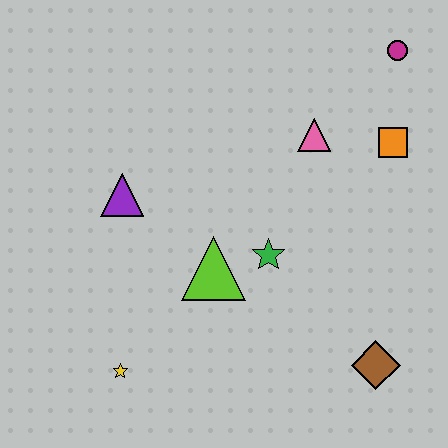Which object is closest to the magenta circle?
The orange square is closest to the magenta circle.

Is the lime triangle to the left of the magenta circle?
Yes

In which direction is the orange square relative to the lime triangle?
The orange square is to the right of the lime triangle.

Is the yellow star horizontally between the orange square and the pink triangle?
No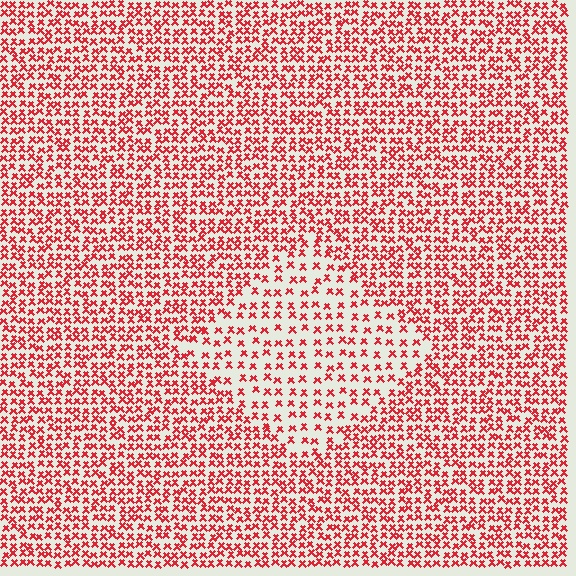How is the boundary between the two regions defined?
The boundary is defined by a change in element density (approximately 1.9x ratio). All elements are the same color, size, and shape.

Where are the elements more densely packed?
The elements are more densely packed outside the diamond boundary.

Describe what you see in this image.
The image contains small red elements arranged at two different densities. A diamond-shaped region is visible where the elements are less densely packed than the surrounding area.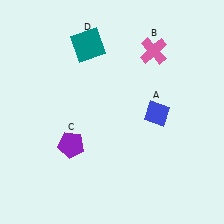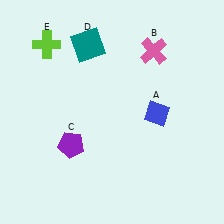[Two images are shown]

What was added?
A lime cross (E) was added in Image 2.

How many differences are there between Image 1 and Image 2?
There is 1 difference between the two images.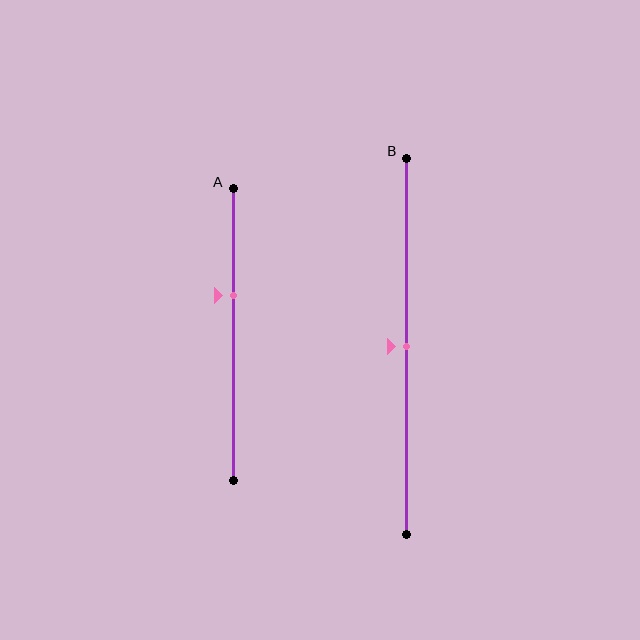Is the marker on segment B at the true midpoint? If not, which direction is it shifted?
Yes, the marker on segment B is at the true midpoint.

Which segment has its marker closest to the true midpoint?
Segment B has its marker closest to the true midpoint.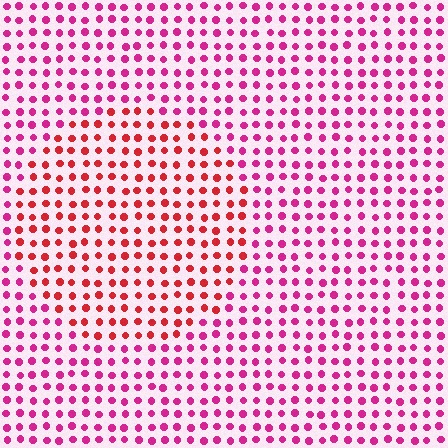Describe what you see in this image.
The image is filled with small magenta elements in a uniform arrangement. A circle-shaped region is visible where the elements are tinted to a slightly different hue, forming a subtle color boundary.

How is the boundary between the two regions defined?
The boundary is defined purely by a slight shift in hue (about 33 degrees). Spacing, size, and orientation are identical on both sides.